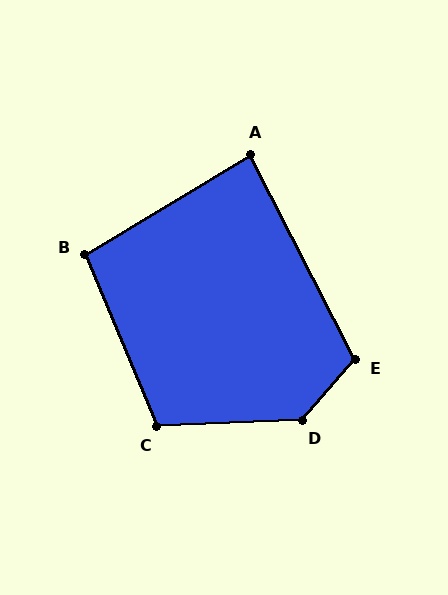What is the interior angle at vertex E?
Approximately 112 degrees (obtuse).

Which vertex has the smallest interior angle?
A, at approximately 86 degrees.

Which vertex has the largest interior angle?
D, at approximately 134 degrees.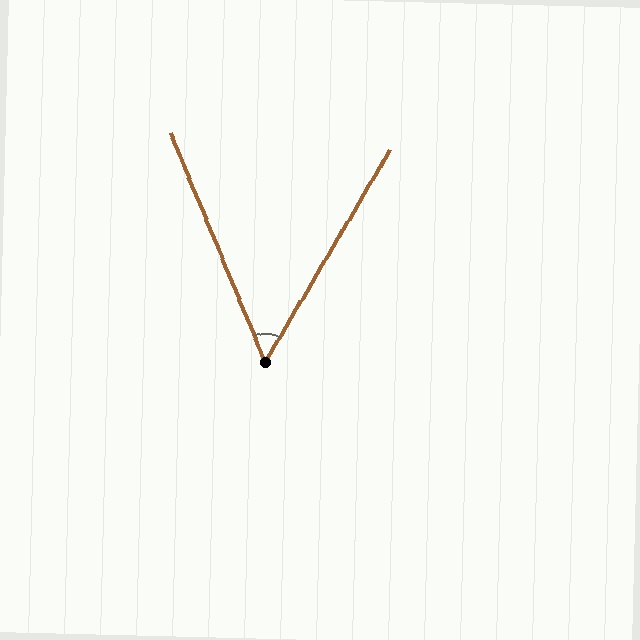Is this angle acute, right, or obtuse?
It is acute.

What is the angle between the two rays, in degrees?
Approximately 53 degrees.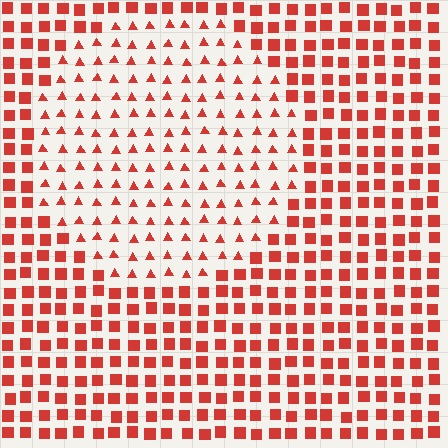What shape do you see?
I see a circle.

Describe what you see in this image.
The image is filled with small red elements arranged in a uniform grid. A circle-shaped region contains triangles, while the surrounding area contains squares. The boundary is defined purely by the change in element shape.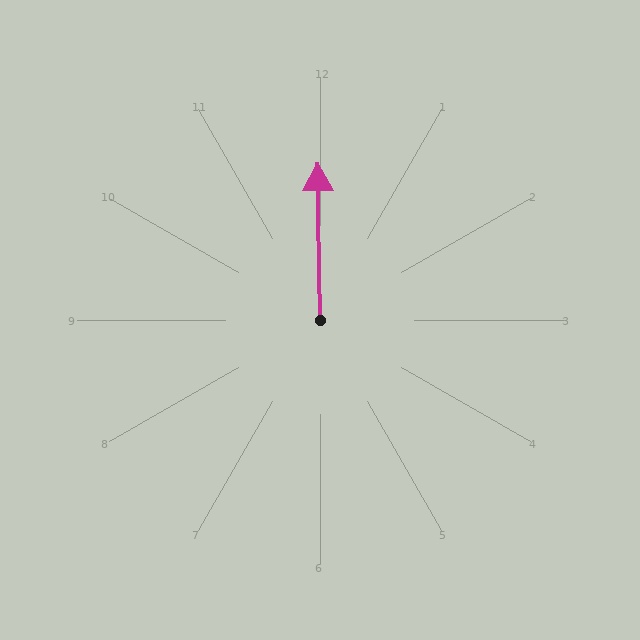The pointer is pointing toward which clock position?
Roughly 12 o'clock.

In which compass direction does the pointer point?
North.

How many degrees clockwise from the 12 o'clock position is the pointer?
Approximately 359 degrees.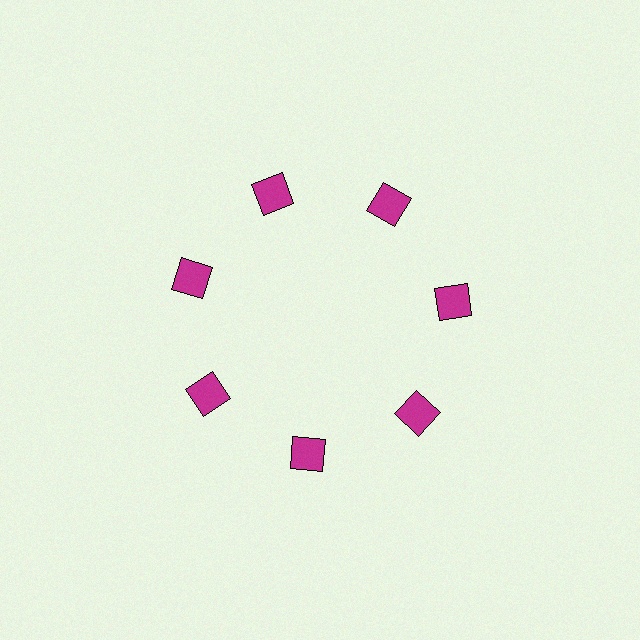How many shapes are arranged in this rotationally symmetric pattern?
There are 7 shapes, arranged in 7 groups of 1.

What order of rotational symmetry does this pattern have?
This pattern has 7-fold rotational symmetry.